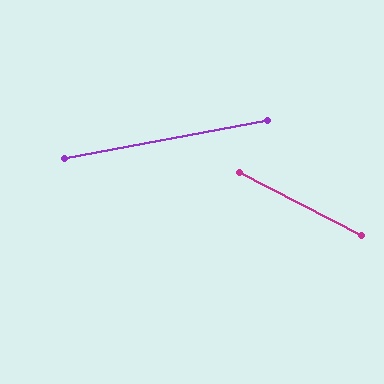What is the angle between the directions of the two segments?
Approximately 38 degrees.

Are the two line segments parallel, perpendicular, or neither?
Neither parallel nor perpendicular — they differ by about 38°.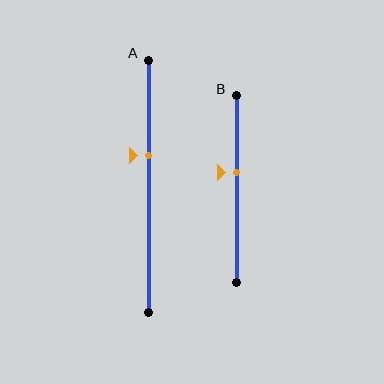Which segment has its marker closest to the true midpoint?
Segment B has its marker closest to the true midpoint.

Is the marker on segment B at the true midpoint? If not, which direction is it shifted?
No, the marker on segment B is shifted upward by about 9% of the segment length.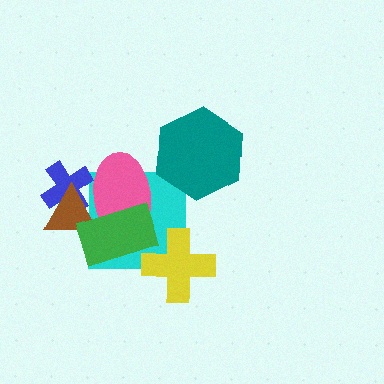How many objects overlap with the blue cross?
2 objects overlap with the blue cross.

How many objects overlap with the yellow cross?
1 object overlaps with the yellow cross.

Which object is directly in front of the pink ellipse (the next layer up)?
The blue cross is directly in front of the pink ellipse.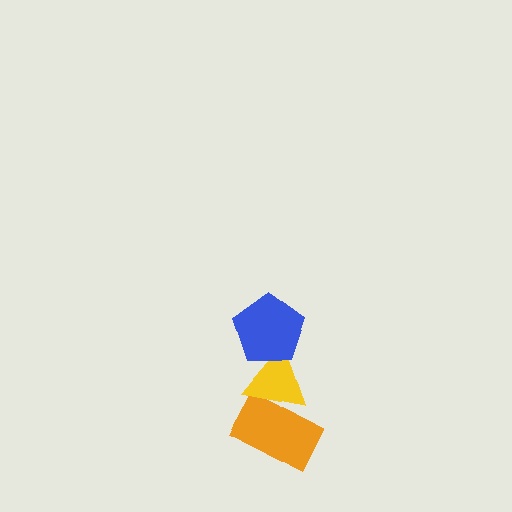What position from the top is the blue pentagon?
The blue pentagon is 1st from the top.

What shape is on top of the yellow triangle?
The blue pentagon is on top of the yellow triangle.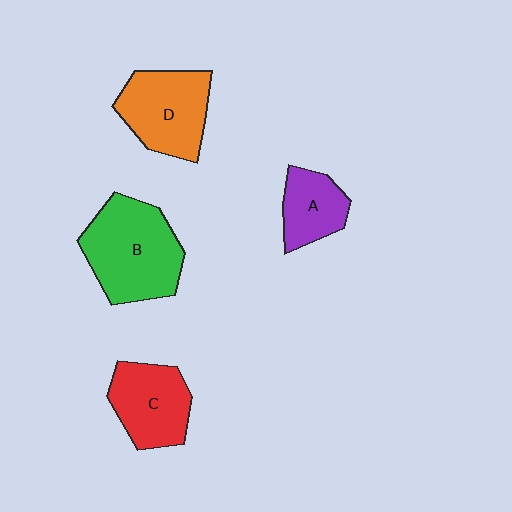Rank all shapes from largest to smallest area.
From largest to smallest: B (green), D (orange), C (red), A (purple).